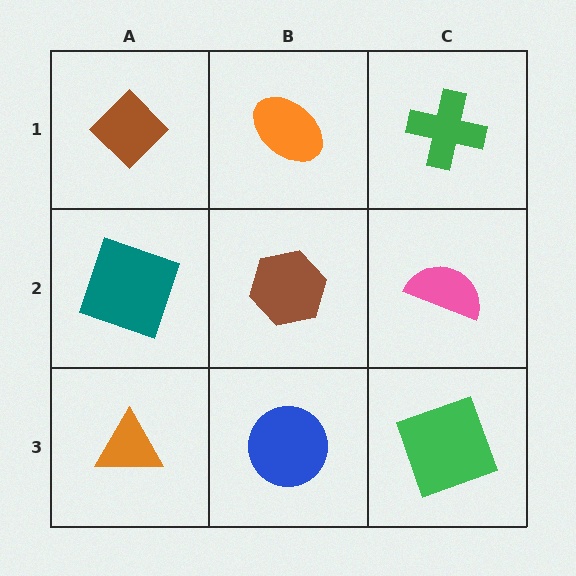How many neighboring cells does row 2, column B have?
4.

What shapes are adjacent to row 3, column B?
A brown hexagon (row 2, column B), an orange triangle (row 3, column A), a green square (row 3, column C).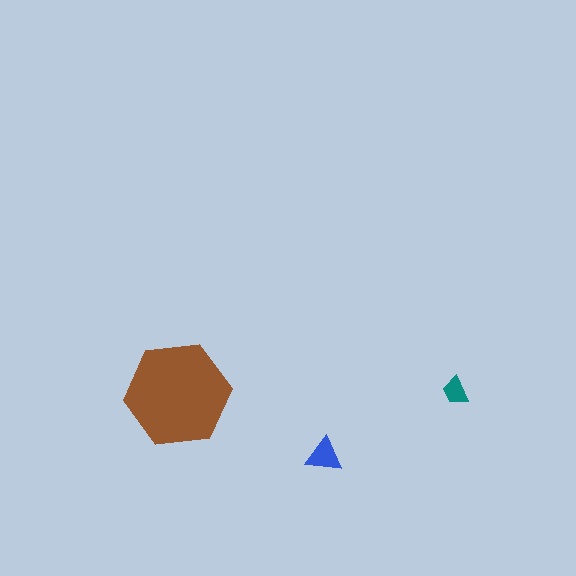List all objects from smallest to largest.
The teal trapezoid, the blue triangle, the brown hexagon.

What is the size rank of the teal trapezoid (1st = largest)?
3rd.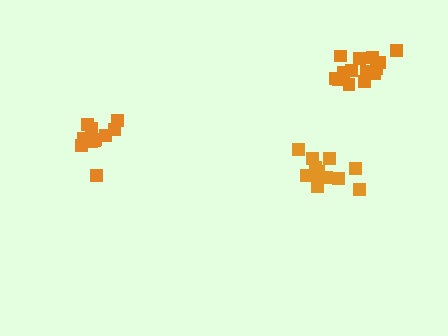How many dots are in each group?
Group 1: 11 dots, Group 2: 12 dots, Group 3: 14 dots (37 total).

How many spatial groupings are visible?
There are 3 spatial groupings.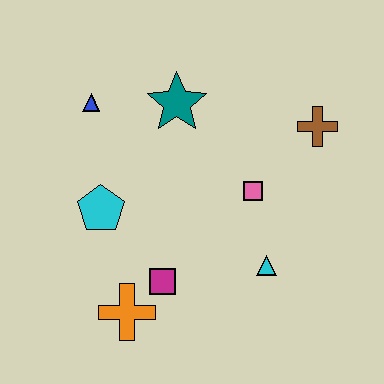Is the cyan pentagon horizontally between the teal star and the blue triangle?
Yes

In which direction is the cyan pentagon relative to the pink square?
The cyan pentagon is to the left of the pink square.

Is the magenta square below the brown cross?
Yes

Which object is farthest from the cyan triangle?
The blue triangle is farthest from the cyan triangle.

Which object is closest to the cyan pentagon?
The magenta square is closest to the cyan pentagon.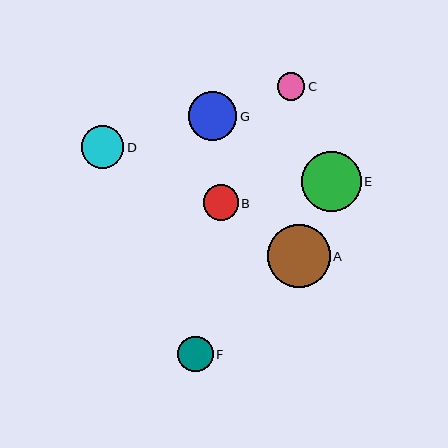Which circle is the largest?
Circle A is the largest with a size of approximately 63 pixels.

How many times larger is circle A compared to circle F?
Circle A is approximately 1.8 times the size of circle F.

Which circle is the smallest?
Circle C is the smallest with a size of approximately 28 pixels.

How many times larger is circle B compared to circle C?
Circle B is approximately 1.3 times the size of circle C.